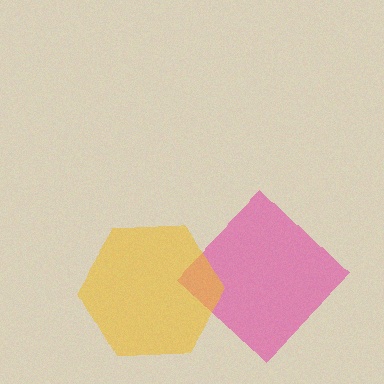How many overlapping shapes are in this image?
There are 2 overlapping shapes in the image.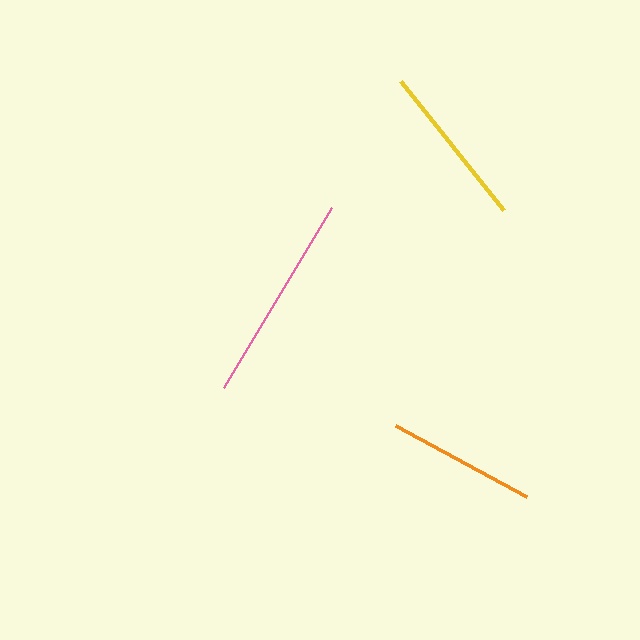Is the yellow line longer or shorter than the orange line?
The yellow line is longer than the orange line.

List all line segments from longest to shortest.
From longest to shortest: pink, yellow, orange.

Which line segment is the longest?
The pink line is the longest at approximately 209 pixels.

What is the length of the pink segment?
The pink segment is approximately 209 pixels long.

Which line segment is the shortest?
The orange line is the shortest at approximately 149 pixels.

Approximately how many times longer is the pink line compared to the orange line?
The pink line is approximately 1.4 times the length of the orange line.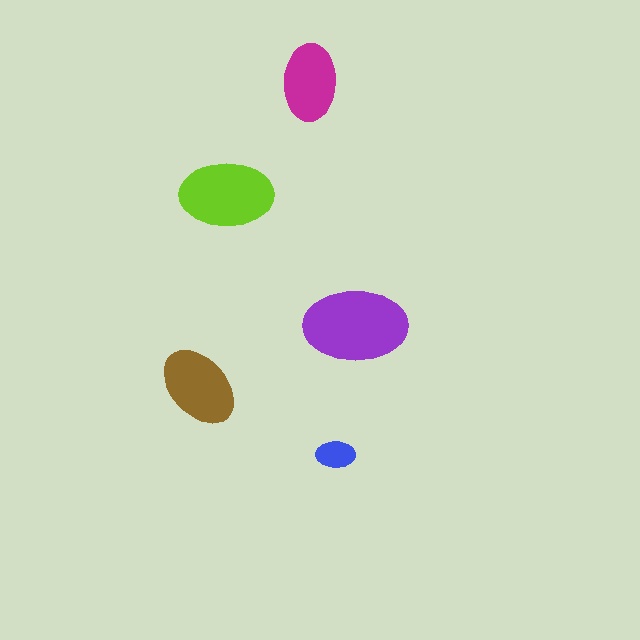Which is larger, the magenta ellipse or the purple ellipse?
The purple one.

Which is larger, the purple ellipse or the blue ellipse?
The purple one.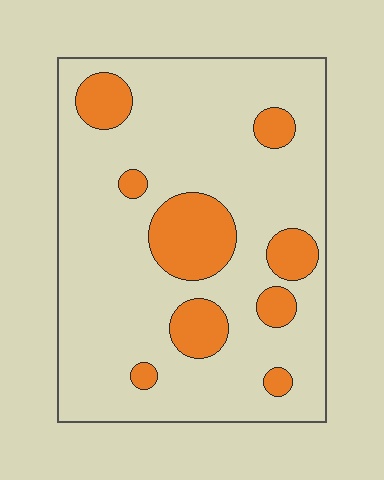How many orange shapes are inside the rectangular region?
9.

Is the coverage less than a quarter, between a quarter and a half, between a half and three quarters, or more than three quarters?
Less than a quarter.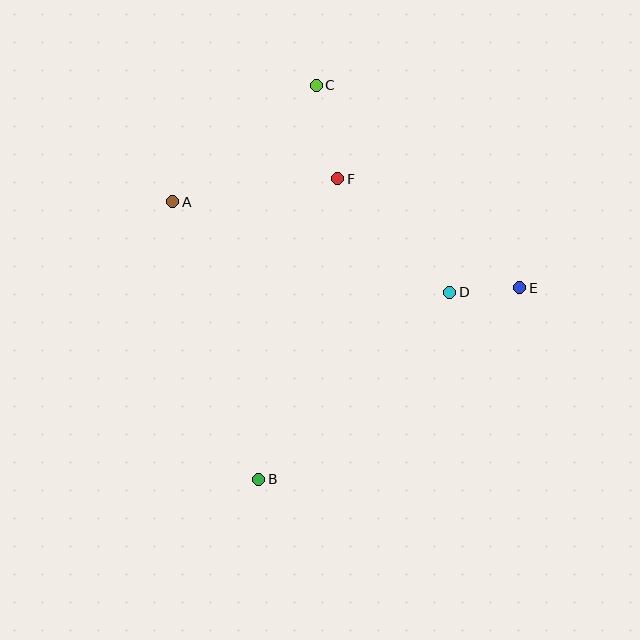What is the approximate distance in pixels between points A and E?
The distance between A and E is approximately 357 pixels.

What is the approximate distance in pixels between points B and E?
The distance between B and E is approximately 323 pixels.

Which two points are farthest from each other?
Points B and C are farthest from each other.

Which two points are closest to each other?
Points D and E are closest to each other.